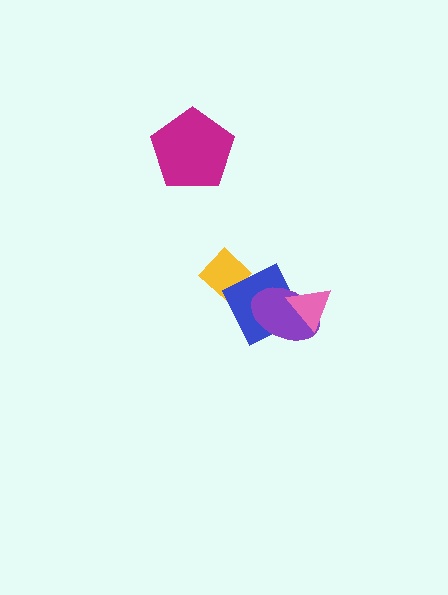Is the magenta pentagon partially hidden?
No, no other shape covers it.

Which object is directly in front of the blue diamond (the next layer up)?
The purple ellipse is directly in front of the blue diamond.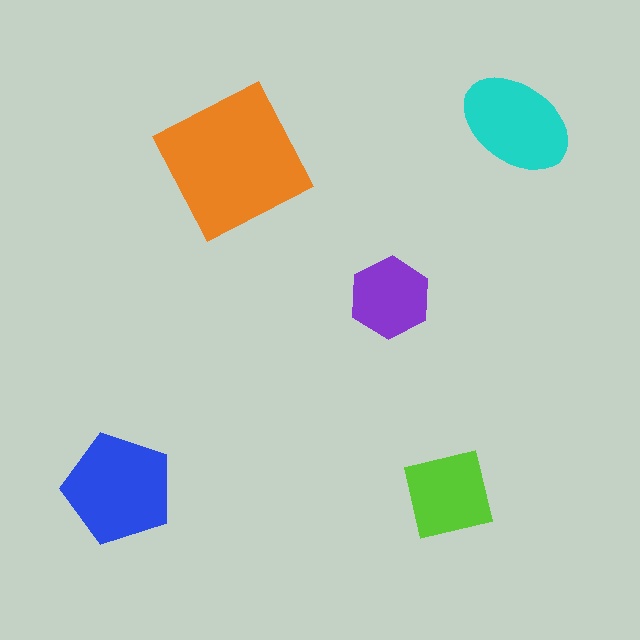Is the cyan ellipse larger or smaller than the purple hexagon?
Larger.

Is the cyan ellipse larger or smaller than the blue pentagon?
Smaller.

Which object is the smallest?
The purple hexagon.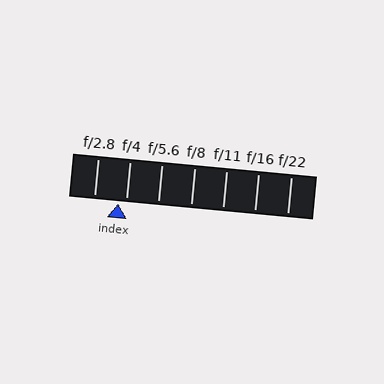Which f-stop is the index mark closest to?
The index mark is closest to f/4.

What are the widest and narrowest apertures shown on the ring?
The widest aperture shown is f/2.8 and the narrowest is f/22.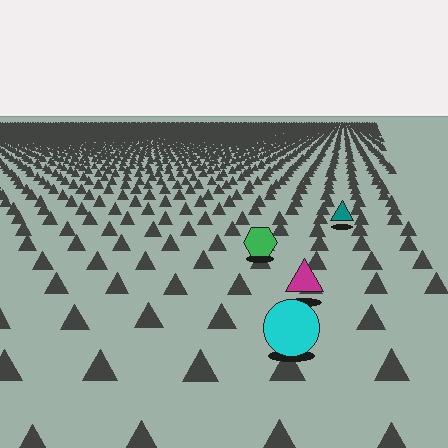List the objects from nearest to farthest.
From nearest to farthest: the cyan circle, the magenta triangle, the green hexagon, the teal triangle.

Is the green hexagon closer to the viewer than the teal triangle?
Yes. The green hexagon is closer — you can tell from the texture gradient: the ground texture is coarser near it.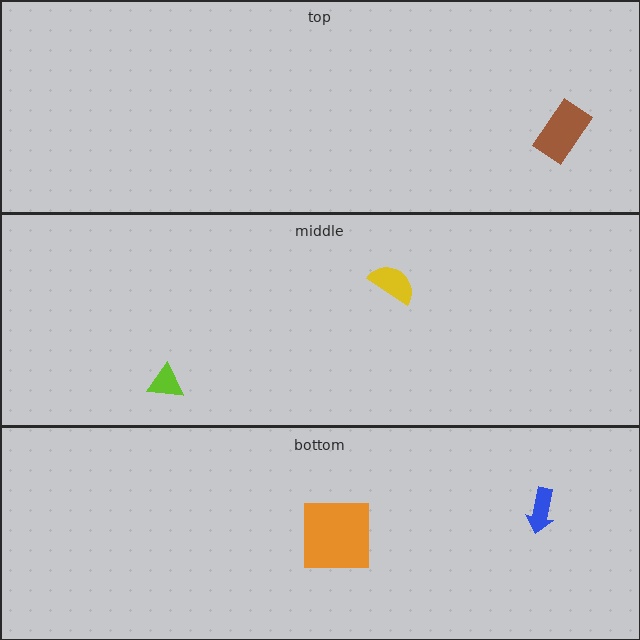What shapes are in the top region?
The brown rectangle.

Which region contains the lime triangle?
The middle region.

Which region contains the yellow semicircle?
The middle region.